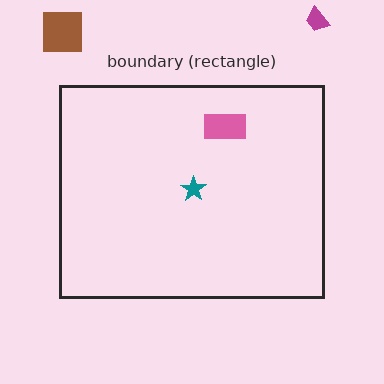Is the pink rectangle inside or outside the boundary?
Inside.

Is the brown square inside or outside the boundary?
Outside.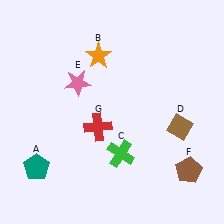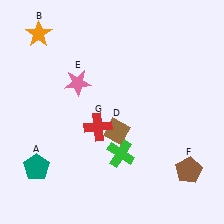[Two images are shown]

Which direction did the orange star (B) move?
The orange star (B) moved left.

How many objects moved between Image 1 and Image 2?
2 objects moved between the two images.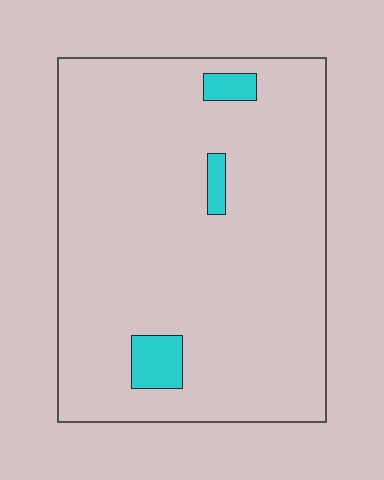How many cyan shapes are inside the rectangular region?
3.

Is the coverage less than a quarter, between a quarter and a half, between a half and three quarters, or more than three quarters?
Less than a quarter.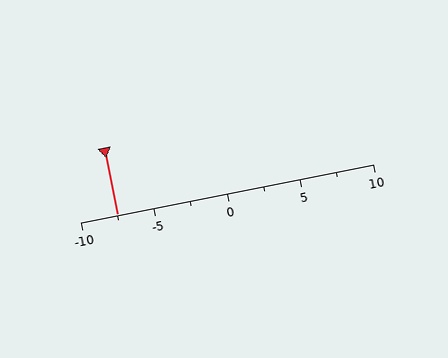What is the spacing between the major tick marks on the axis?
The major ticks are spaced 5 apart.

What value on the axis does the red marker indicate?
The marker indicates approximately -7.5.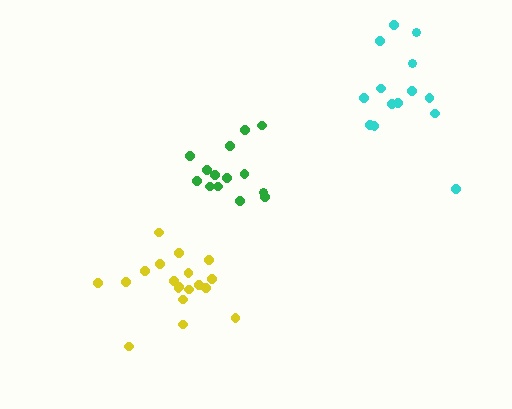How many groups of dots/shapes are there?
There are 3 groups.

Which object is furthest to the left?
The yellow cluster is leftmost.